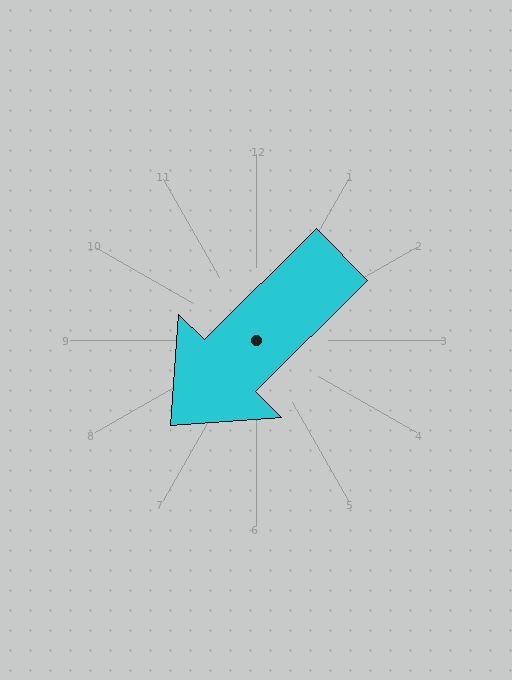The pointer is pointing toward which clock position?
Roughly 8 o'clock.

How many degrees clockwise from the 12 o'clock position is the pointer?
Approximately 225 degrees.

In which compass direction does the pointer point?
Southwest.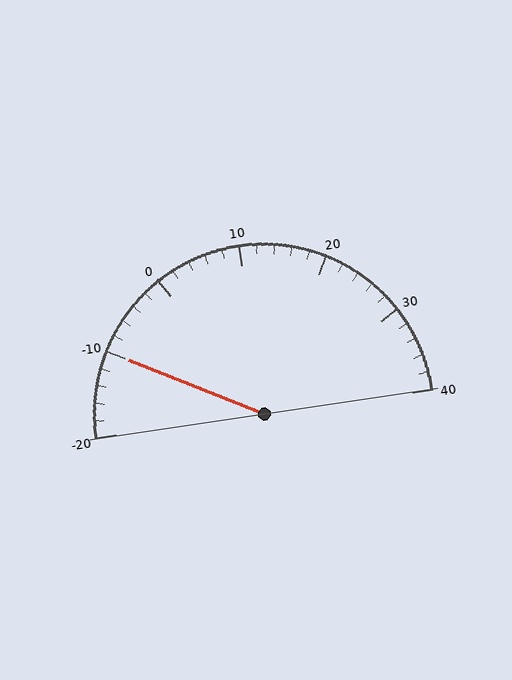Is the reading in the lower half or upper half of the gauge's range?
The reading is in the lower half of the range (-20 to 40).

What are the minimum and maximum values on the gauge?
The gauge ranges from -20 to 40.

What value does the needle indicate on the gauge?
The needle indicates approximately -10.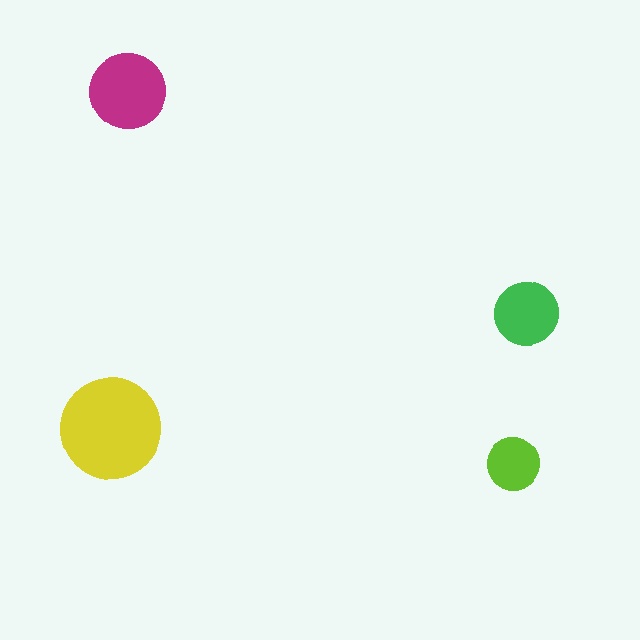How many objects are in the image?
There are 4 objects in the image.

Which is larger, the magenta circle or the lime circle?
The magenta one.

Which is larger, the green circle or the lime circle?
The green one.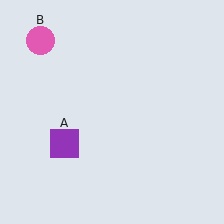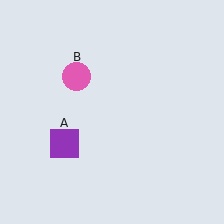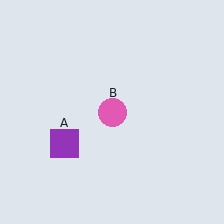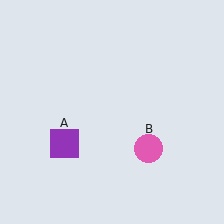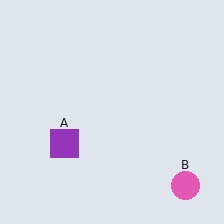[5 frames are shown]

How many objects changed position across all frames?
1 object changed position: pink circle (object B).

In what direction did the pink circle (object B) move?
The pink circle (object B) moved down and to the right.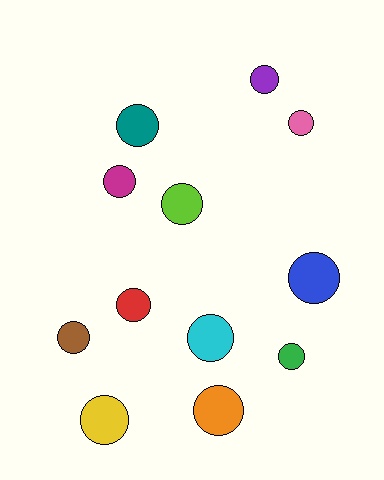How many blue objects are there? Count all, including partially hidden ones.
There is 1 blue object.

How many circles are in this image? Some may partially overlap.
There are 12 circles.